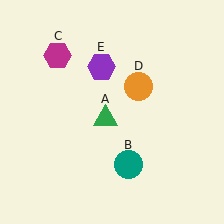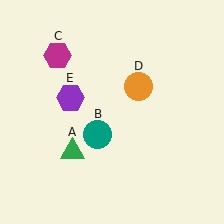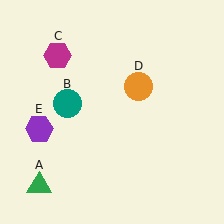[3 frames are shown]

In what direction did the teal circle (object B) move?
The teal circle (object B) moved up and to the left.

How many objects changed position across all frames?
3 objects changed position: green triangle (object A), teal circle (object B), purple hexagon (object E).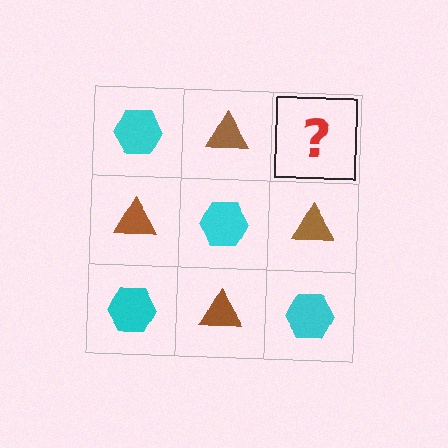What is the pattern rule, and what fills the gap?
The rule is that it alternates cyan hexagon and brown triangle in a checkerboard pattern. The gap should be filled with a cyan hexagon.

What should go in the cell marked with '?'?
The missing cell should contain a cyan hexagon.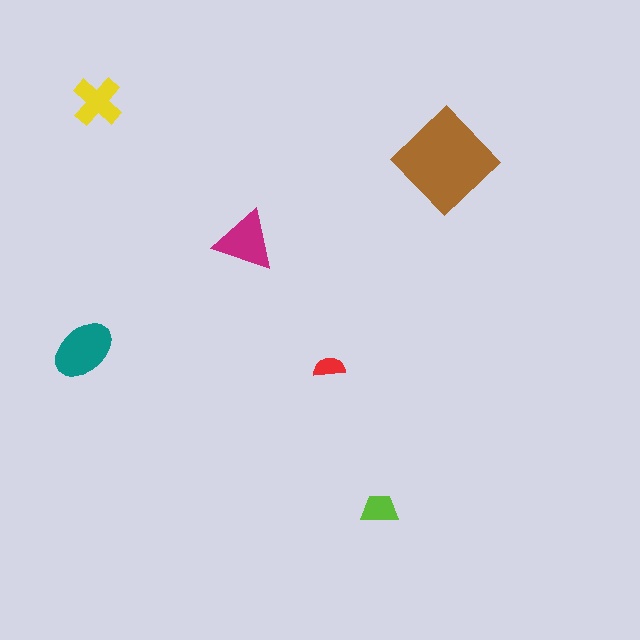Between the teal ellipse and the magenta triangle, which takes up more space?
The teal ellipse.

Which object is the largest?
The brown diamond.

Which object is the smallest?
The red semicircle.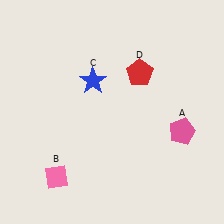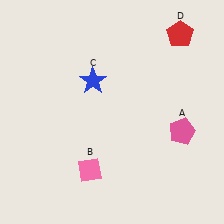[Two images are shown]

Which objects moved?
The objects that moved are: the pink diamond (B), the red pentagon (D).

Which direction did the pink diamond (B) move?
The pink diamond (B) moved right.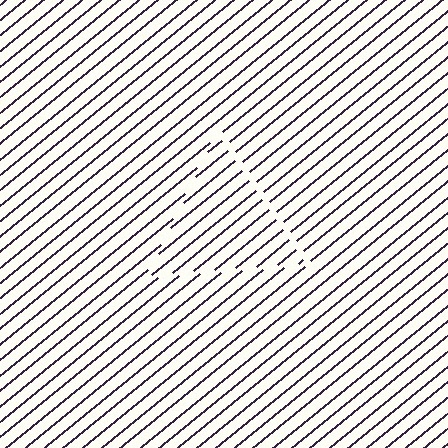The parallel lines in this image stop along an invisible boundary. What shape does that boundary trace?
An illusory triangle. The interior of the shape contains the same grating, shifted by half a period — the contour is defined by the phase discontinuity where line-ends from the inner and outer gratings abut.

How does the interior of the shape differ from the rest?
The interior of the shape contains the same grating, shifted by half a period — the contour is defined by the phase discontinuity where line-ends from the inner and outer gratings abut.